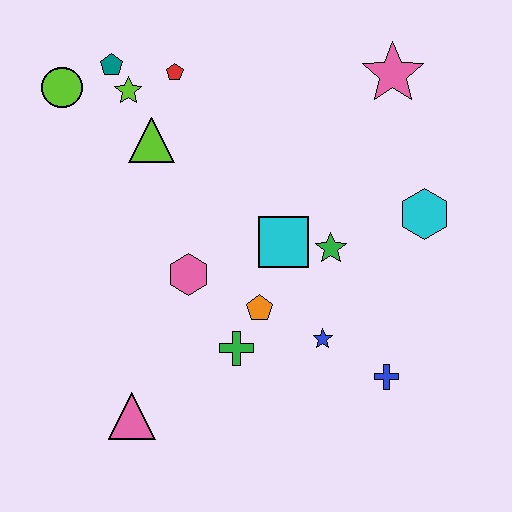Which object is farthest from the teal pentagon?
The blue cross is farthest from the teal pentagon.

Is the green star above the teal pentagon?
No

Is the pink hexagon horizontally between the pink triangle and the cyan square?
Yes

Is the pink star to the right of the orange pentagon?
Yes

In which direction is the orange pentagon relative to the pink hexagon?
The orange pentagon is to the right of the pink hexagon.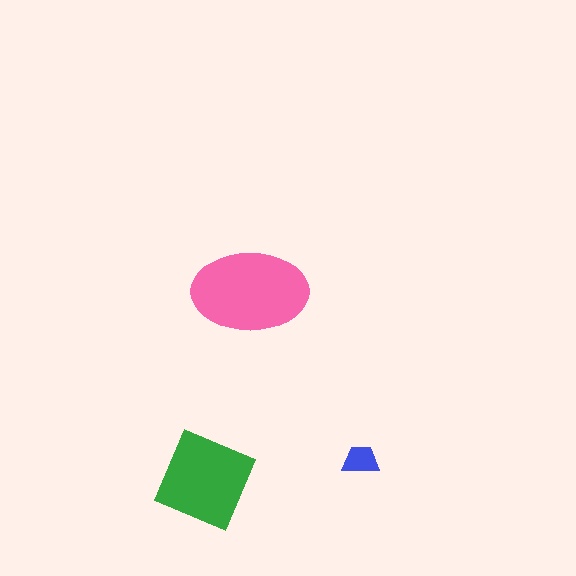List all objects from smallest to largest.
The blue trapezoid, the green square, the pink ellipse.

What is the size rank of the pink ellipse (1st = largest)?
1st.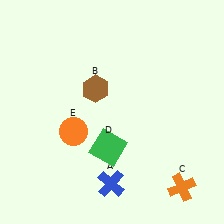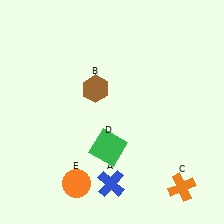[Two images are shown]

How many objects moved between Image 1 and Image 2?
1 object moved between the two images.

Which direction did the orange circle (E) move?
The orange circle (E) moved down.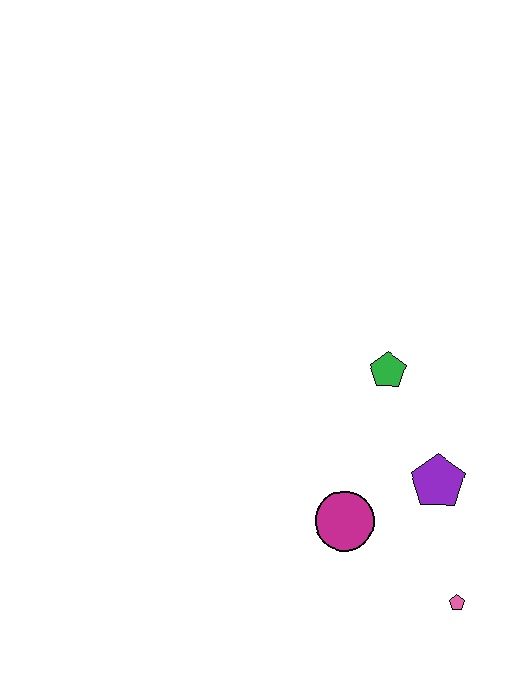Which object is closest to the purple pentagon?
The magenta circle is closest to the purple pentagon.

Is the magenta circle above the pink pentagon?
Yes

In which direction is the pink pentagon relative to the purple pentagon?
The pink pentagon is below the purple pentagon.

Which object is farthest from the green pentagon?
The pink pentagon is farthest from the green pentagon.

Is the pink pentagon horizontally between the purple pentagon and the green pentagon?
No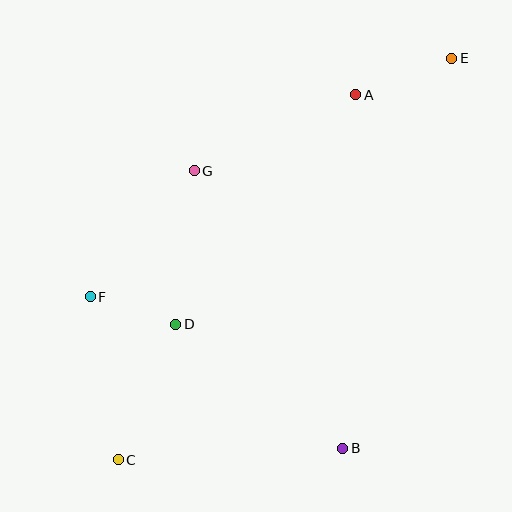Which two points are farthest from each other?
Points C and E are farthest from each other.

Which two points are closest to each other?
Points D and F are closest to each other.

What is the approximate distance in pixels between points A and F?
The distance between A and F is approximately 333 pixels.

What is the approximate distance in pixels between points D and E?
The distance between D and E is approximately 383 pixels.